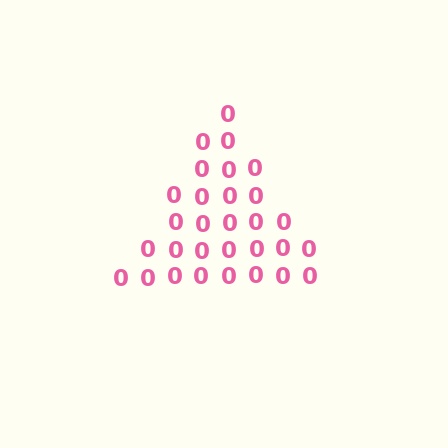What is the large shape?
The large shape is a triangle.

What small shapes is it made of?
It is made of small digit 0's.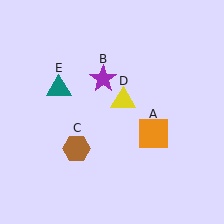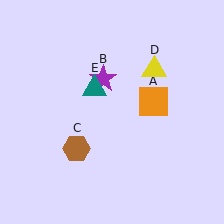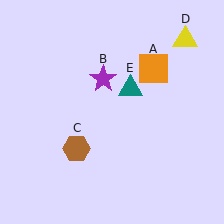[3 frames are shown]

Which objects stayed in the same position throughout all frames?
Purple star (object B) and brown hexagon (object C) remained stationary.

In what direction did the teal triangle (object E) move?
The teal triangle (object E) moved right.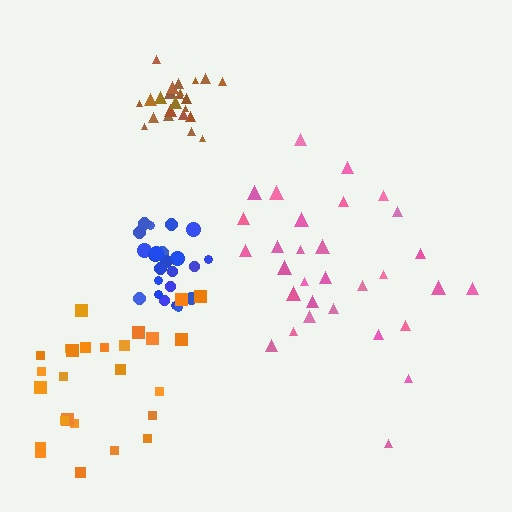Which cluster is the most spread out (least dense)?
Pink.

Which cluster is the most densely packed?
Brown.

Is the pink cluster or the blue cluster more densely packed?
Blue.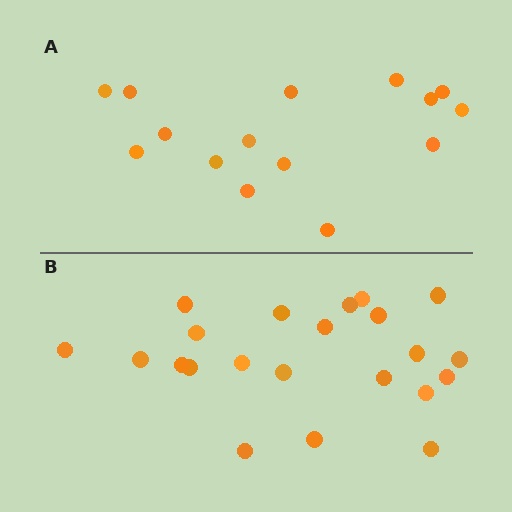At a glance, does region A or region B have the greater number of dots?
Region B (the bottom region) has more dots.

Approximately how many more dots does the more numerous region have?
Region B has roughly 8 or so more dots than region A.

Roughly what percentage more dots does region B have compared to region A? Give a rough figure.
About 45% more.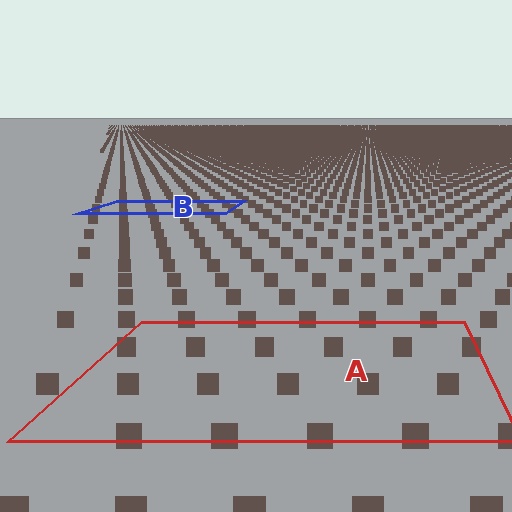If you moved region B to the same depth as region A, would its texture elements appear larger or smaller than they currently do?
They would appear larger. At a closer depth, the same texture elements are projected at a bigger on-screen size.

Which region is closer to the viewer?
Region A is closer. The texture elements there are larger and more spread out.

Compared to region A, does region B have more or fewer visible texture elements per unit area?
Region B has more texture elements per unit area — they are packed more densely because it is farther away.